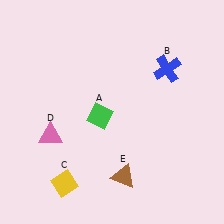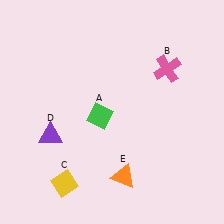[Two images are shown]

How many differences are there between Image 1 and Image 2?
There are 3 differences between the two images.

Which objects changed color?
B changed from blue to pink. D changed from pink to purple. E changed from brown to orange.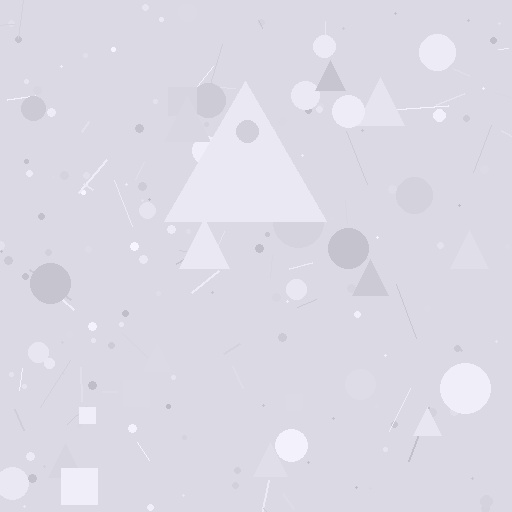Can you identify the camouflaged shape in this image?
The camouflaged shape is a triangle.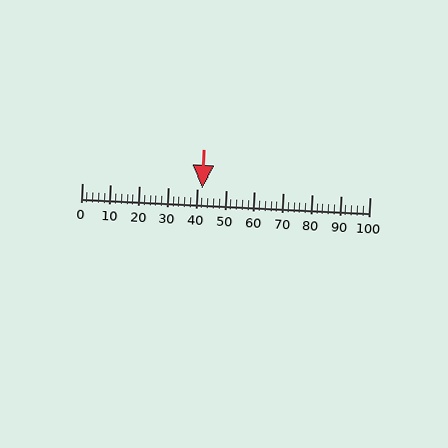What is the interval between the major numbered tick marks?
The major tick marks are spaced 10 units apart.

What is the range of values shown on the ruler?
The ruler shows values from 0 to 100.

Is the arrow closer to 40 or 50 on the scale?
The arrow is closer to 40.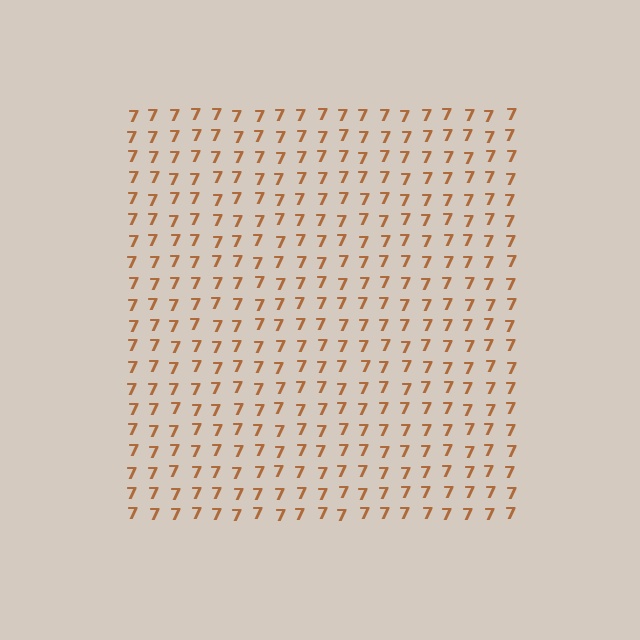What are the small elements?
The small elements are digit 7's.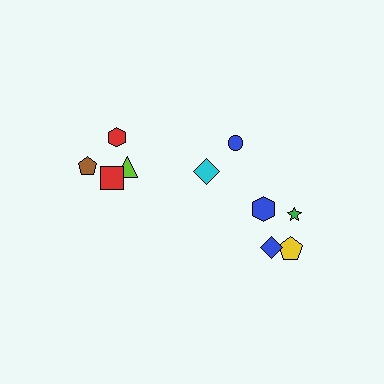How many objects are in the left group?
There are 4 objects.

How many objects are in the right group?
There are 6 objects.